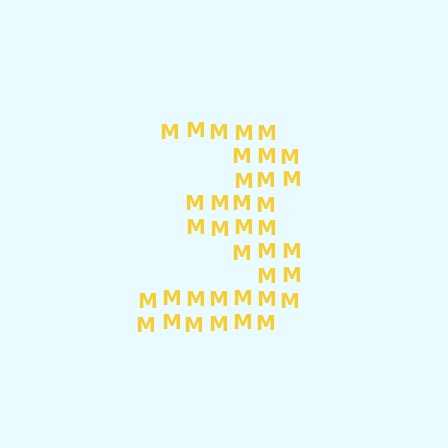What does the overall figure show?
The overall figure shows the digit 3.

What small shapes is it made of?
It is made of small letter M's.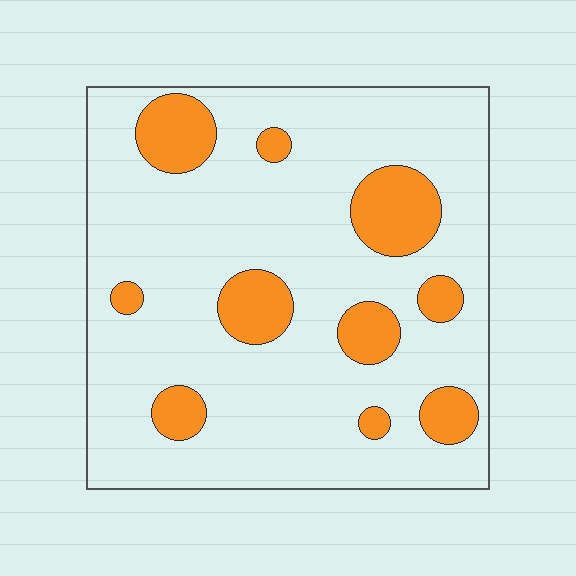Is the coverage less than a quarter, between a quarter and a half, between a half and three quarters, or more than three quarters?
Less than a quarter.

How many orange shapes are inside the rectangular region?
10.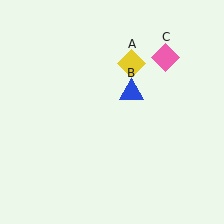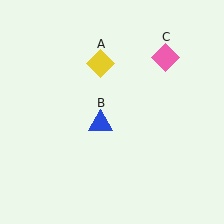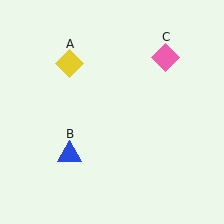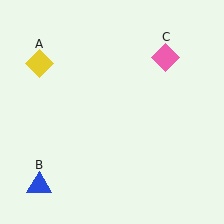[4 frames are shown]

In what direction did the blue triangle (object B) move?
The blue triangle (object B) moved down and to the left.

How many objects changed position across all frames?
2 objects changed position: yellow diamond (object A), blue triangle (object B).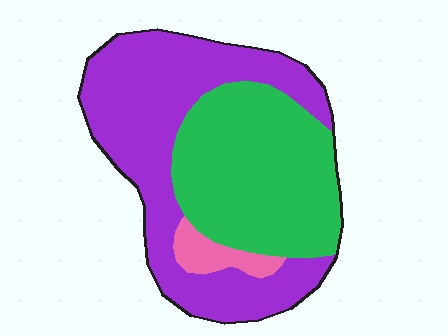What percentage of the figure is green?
Green covers about 45% of the figure.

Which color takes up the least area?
Pink, at roughly 5%.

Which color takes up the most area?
Purple, at roughly 50%.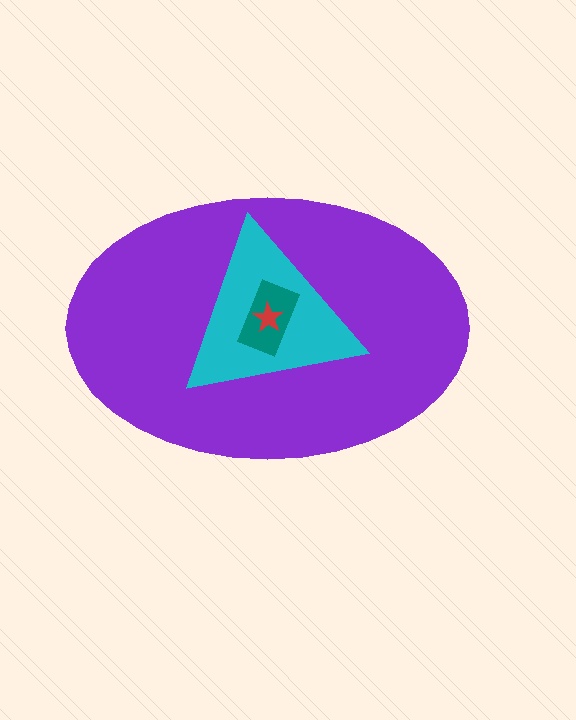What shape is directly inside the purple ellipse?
The cyan triangle.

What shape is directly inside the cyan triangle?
The teal rectangle.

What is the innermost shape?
The red star.